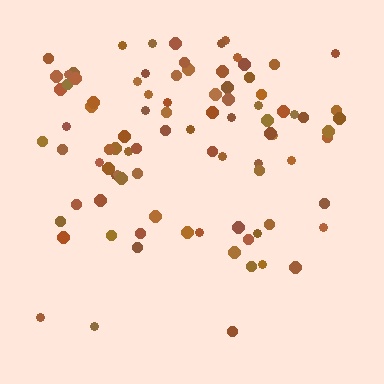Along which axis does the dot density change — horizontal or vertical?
Vertical.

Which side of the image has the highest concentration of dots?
The top.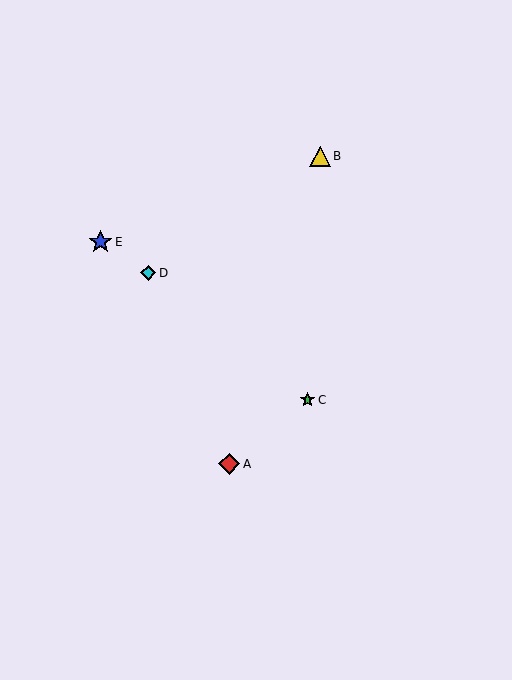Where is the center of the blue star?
The center of the blue star is at (101, 242).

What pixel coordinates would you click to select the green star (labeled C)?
Click at (307, 400) to select the green star C.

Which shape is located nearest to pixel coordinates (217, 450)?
The red diamond (labeled A) at (229, 464) is nearest to that location.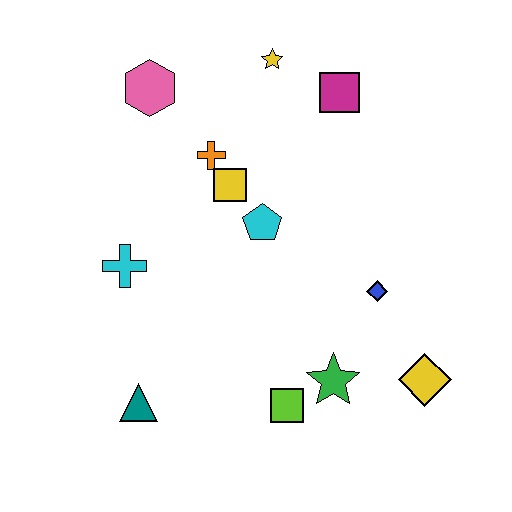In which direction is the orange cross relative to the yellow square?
The orange cross is above the yellow square.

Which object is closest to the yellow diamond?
The green star is closest to the yellow diamond.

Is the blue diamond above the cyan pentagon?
No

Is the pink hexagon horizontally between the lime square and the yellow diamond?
No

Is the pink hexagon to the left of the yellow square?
Yes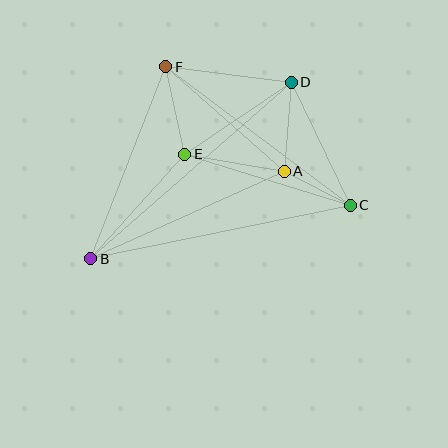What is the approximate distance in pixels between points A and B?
The distance between A and B is approximately 213 pixels.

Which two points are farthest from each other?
Points B and D are farthest from each other.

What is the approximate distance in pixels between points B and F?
The distance between B and F is approximately 206 pixels.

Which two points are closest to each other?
Points A and C are closest to each other.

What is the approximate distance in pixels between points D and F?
The distance between D and F is approximately 127 pixels.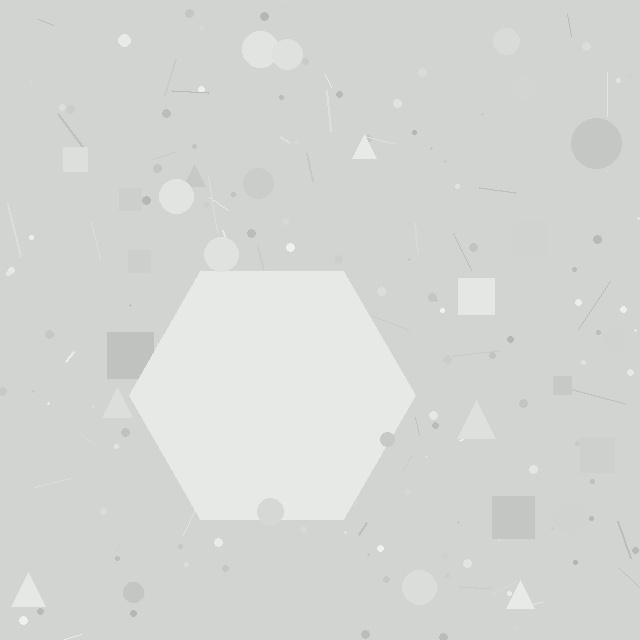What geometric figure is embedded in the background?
A hexagon is embedded in the background.